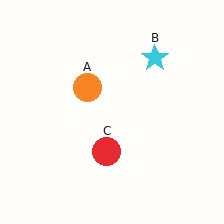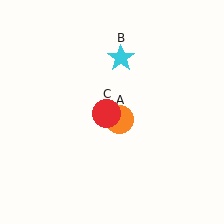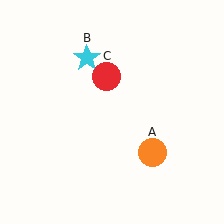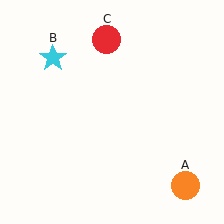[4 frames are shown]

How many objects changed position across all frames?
3 objects changed position: orange circle (object A), cyan star (object B), red circle (object C).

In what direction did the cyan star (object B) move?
The cyan star (object B) moved left.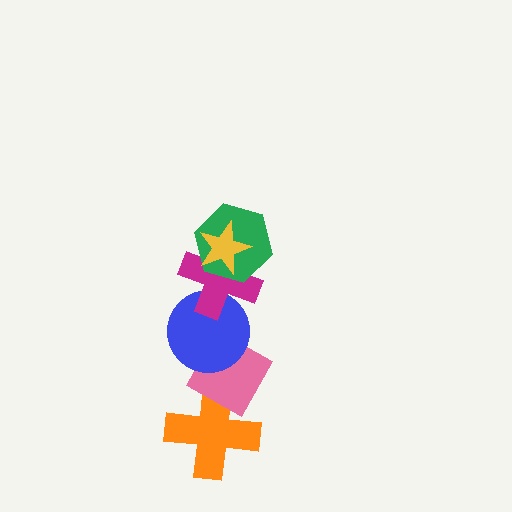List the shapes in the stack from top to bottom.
From top to bottom: the yellow star, the green hexagon, the magenta cross, the blue circle, the pink diamond, the orange cross.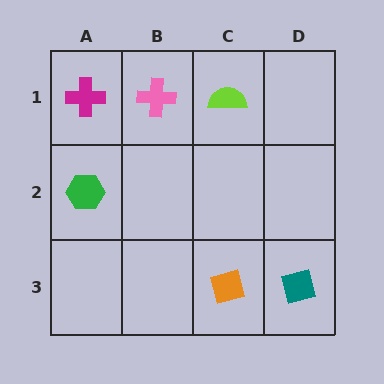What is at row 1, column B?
A pink cross.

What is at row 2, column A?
A green hexagon.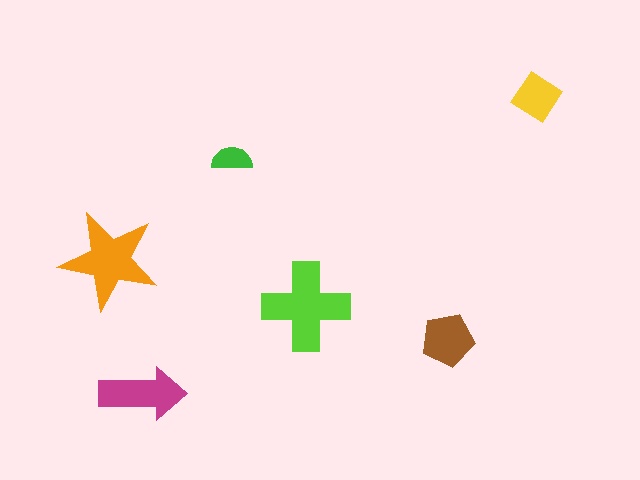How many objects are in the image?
There are 6 objects in the image.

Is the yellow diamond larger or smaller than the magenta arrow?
Smaller.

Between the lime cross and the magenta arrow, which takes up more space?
The lime cross.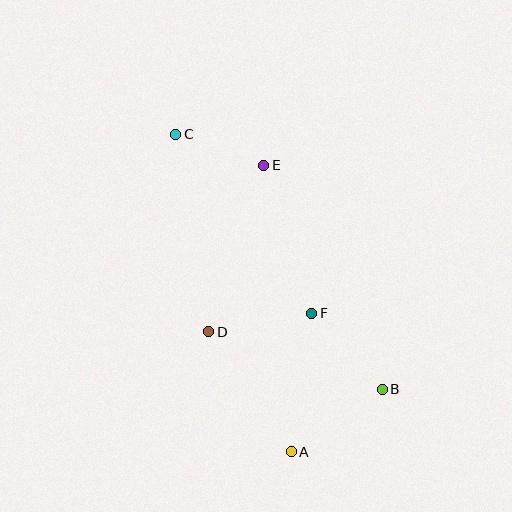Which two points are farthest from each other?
Points A and C are farthest from each other.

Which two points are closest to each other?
Points C and E are closest to each other.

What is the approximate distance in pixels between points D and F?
The distance between D and F is approximately 105 pixels.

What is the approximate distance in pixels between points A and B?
The distance between A and B is approximately 110 pixels.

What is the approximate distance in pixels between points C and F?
The distance between C and F is approximately 225 pixels.